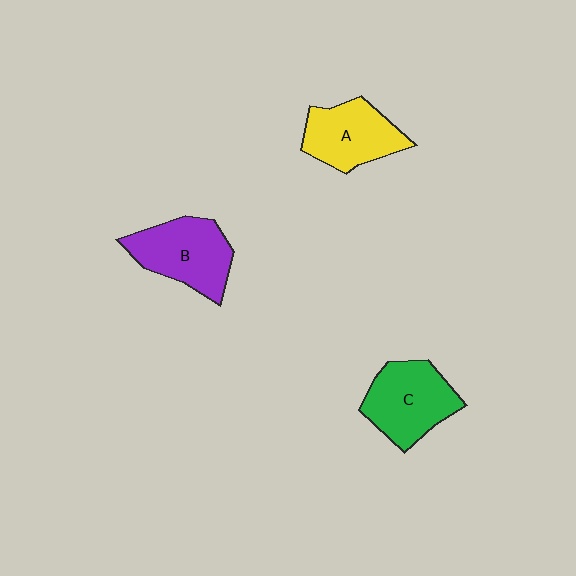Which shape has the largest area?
Shape B (purple).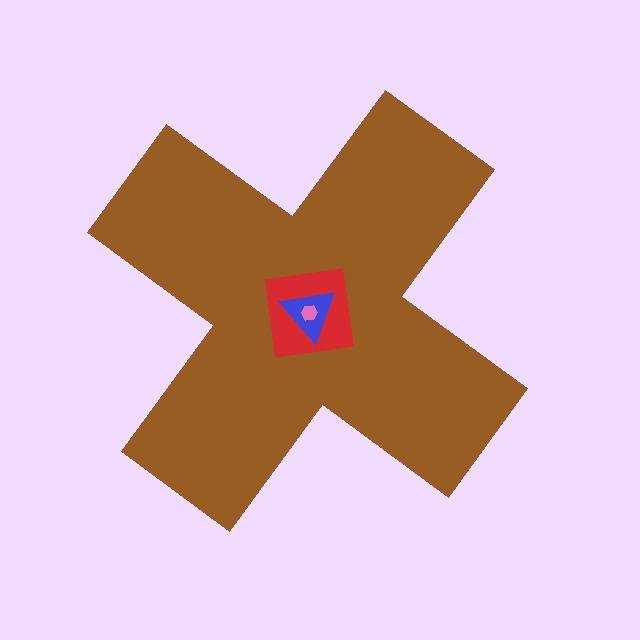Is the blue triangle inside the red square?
Yes.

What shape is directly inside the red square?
The blue triangle.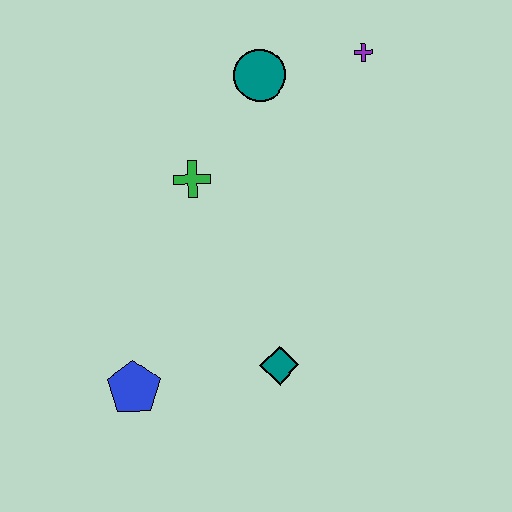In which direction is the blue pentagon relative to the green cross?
The blue pentagon is below the green cross.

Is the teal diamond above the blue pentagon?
Yes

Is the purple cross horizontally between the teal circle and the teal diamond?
No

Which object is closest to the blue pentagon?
The teal diamond is closest to the blue pentagon.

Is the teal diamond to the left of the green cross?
No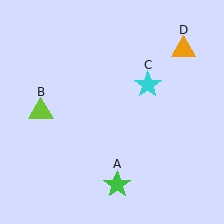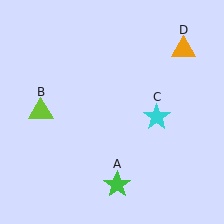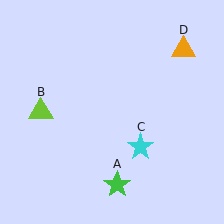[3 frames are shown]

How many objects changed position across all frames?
1 object changed position: cyan star (object C).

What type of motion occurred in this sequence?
The cyan star (object C) rotated clockwise around the center of the scene.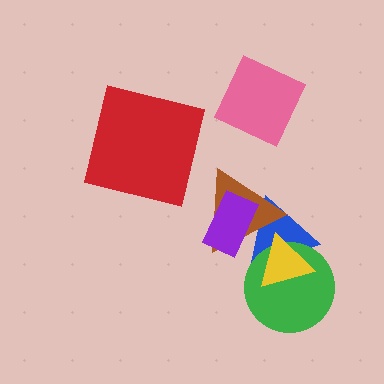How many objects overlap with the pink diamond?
0 objects overlap with the pink diamond.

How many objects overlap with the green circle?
2 objects overlap with the green circle.